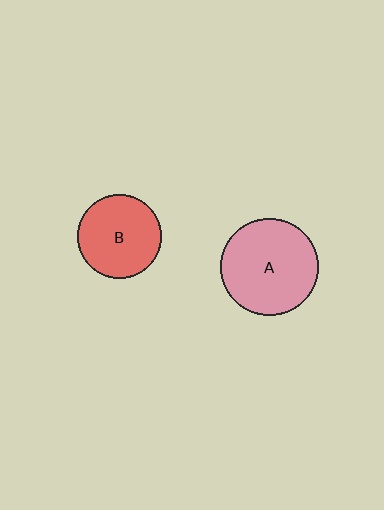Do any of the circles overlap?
No, none of the circles overlap.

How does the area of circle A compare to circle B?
Approximately 1.3 times.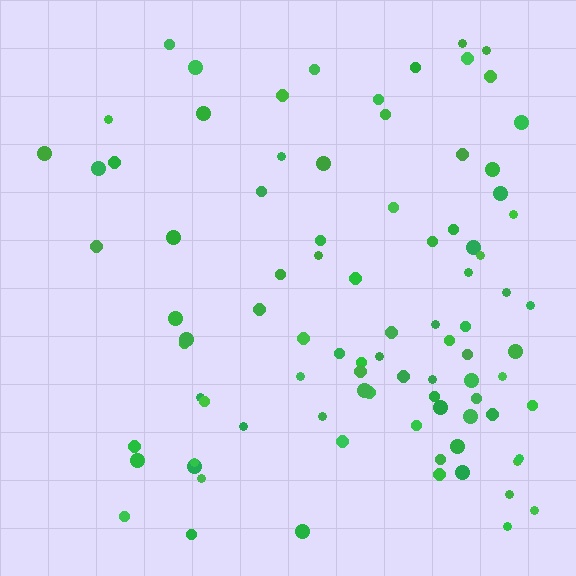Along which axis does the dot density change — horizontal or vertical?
Horizontal.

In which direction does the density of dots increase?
From left to right, with the right side densest.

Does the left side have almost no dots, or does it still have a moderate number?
Still a moderate number, just noticeably fewer than the right.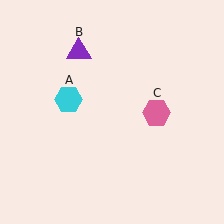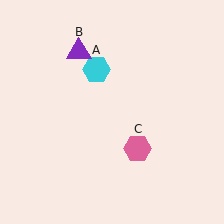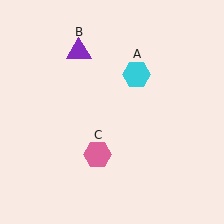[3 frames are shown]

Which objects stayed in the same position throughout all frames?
Purple triangle (object B) remained stationary.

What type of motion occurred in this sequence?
The cyan hexagon (object A), pink hexagon (object C) rotated clockwise around the center of the scene.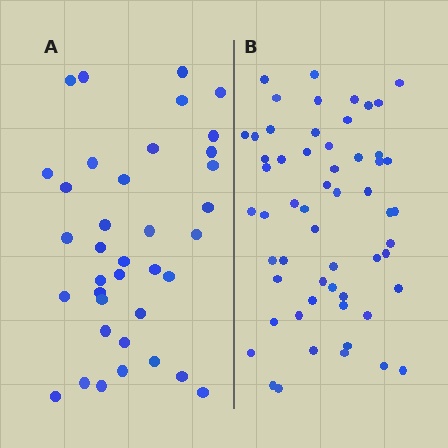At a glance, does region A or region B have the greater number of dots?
Region B (the right region) has more dots.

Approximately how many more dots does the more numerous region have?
Region B has approximately 20 more dots than region A.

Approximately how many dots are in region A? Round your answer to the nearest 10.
About 40 dots. (The exact count is 37, which rounds to 40.)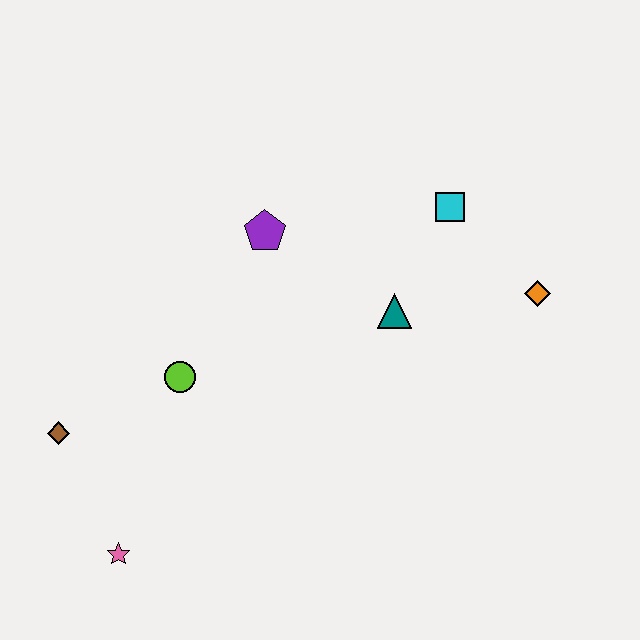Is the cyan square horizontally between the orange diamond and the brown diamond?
Yes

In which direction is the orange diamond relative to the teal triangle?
The orange diamond is to the right of the teal triangle.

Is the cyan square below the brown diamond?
No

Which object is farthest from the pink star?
The orange diamond is farthest from the pink star.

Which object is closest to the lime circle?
The brown diamond is closest to the lime circle.